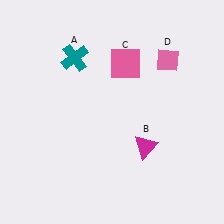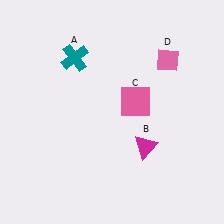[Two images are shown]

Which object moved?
The pink square (C) moved down.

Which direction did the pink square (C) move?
The pink square (C) moved down.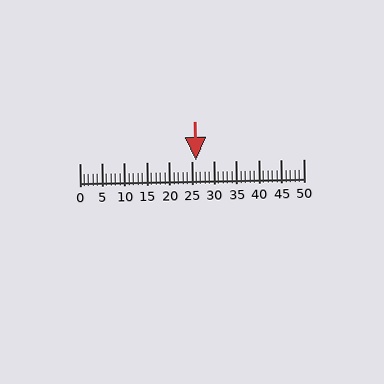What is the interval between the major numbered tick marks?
The major tick marks are spaced 5 units apart.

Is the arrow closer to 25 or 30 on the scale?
The arrow is closer to 25.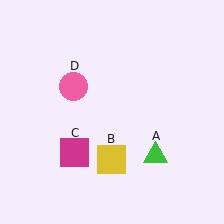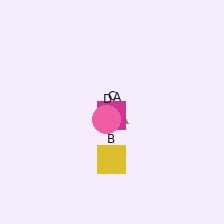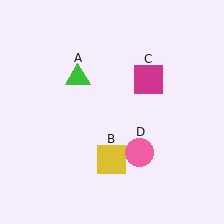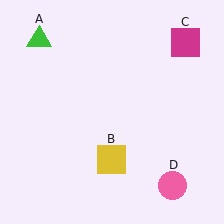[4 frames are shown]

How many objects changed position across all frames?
3 objects changed position: green triangle (object A), magenta square (object C), pink circle (object D).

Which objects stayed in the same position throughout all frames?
Yellow square (object B) remained stationary.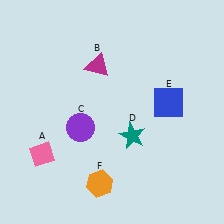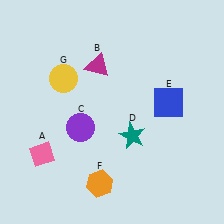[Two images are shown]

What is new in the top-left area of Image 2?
A yellow circle (G) was added in the top-left area of Image 2.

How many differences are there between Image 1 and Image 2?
There is 1 difference between the two images.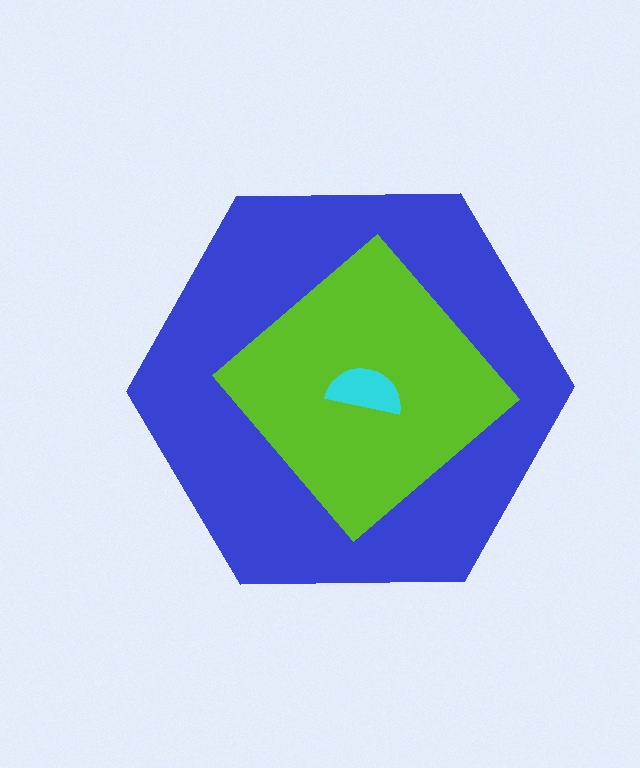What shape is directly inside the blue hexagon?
The lime diamond.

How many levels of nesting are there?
3.